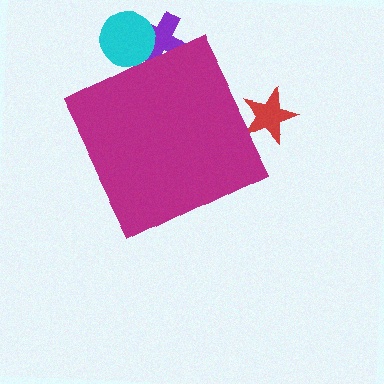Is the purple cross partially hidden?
Yes, the purple cross is partially hidden behind the magenta diamond.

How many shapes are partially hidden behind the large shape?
3 shapes are partially hidden.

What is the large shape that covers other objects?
A magenta diamond.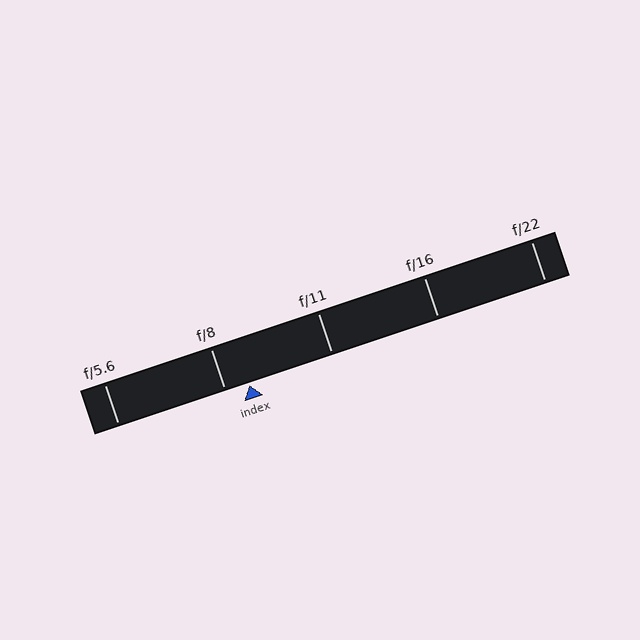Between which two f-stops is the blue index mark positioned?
The index mark is between f/8 and f/11.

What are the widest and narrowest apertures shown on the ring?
The widest aperture shown is f/5.6 and the narrowest is f/22.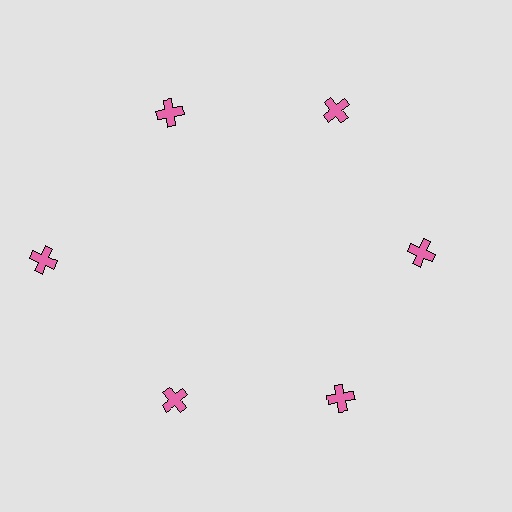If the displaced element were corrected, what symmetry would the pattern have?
It would have 6-fold rotational symmetry — the pattern would map onto itself every 60 degrees.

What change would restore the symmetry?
The symmetry would be restored by moving it inward, back onto the ring so that all 6 crosses sit at equal angles and equal distance from the center.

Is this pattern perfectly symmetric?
No. The 6 pink crosses are arranged in a ring, but one element near the 9 o'clock position is pushed outward from the center, breaking the 6-fold rotational symmetry.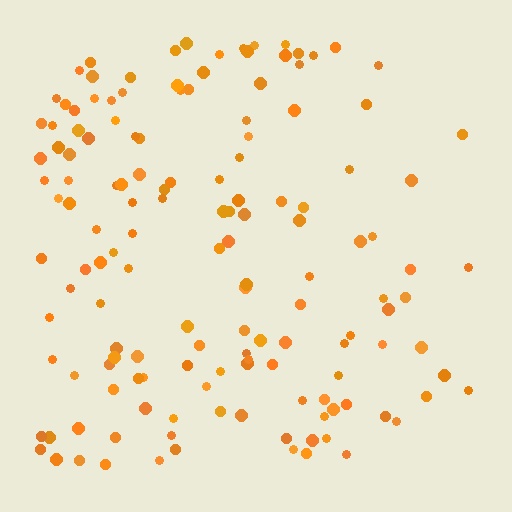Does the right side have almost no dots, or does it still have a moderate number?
Still a moderate number, just noticeably fewer than the left.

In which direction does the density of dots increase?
From right to left, with the left side densest.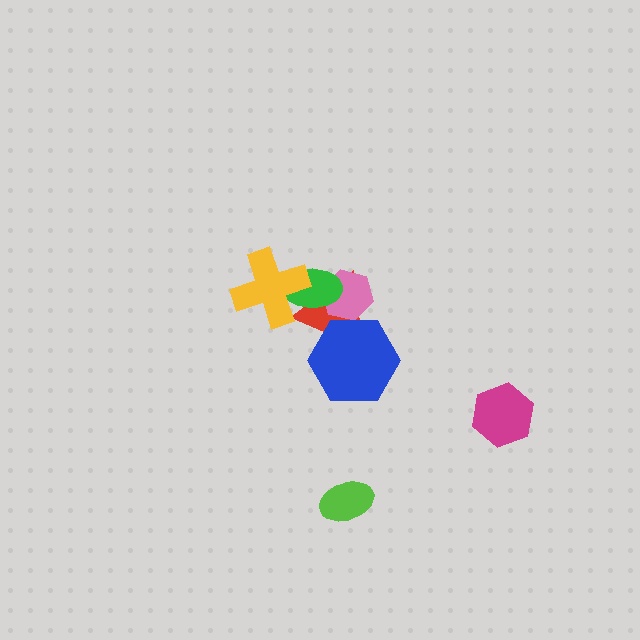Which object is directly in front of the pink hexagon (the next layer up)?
The green ellipse is directly in front of the pink hexagon.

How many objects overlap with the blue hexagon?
2 objects overlap with the blue hexagon.